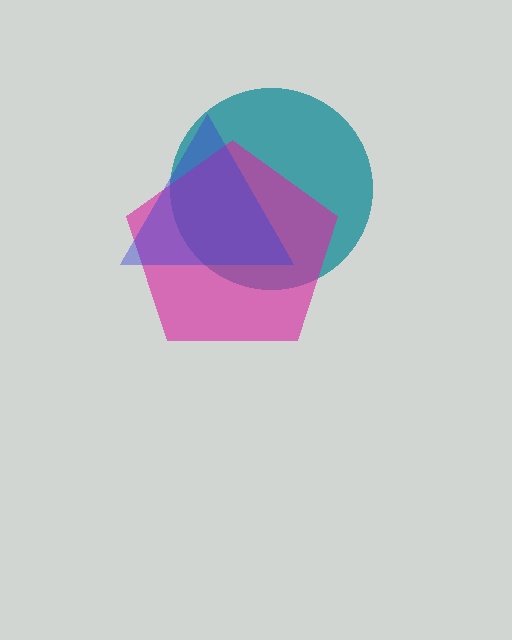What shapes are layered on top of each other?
The layered shapes are: a teal circle, a magenta pentagon, a blue triangle.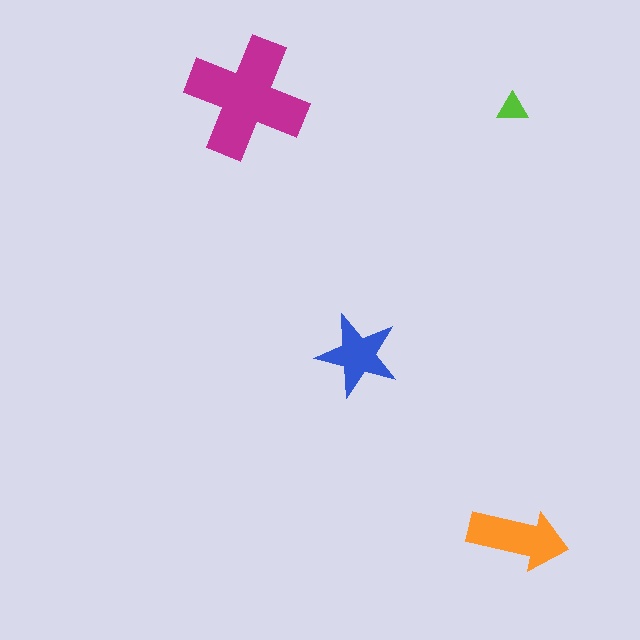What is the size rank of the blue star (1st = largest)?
3rd.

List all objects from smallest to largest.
The lime triangle, the blue star, the orange arrow, the magenta cross.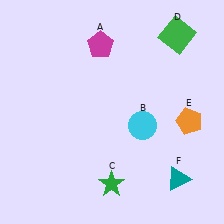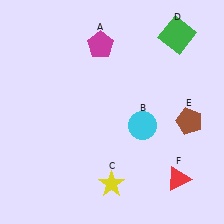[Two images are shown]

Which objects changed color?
C changed from green to yellow. E changed from orange to brown. F changed from teal to red.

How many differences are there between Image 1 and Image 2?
There are 3 differences between the two images.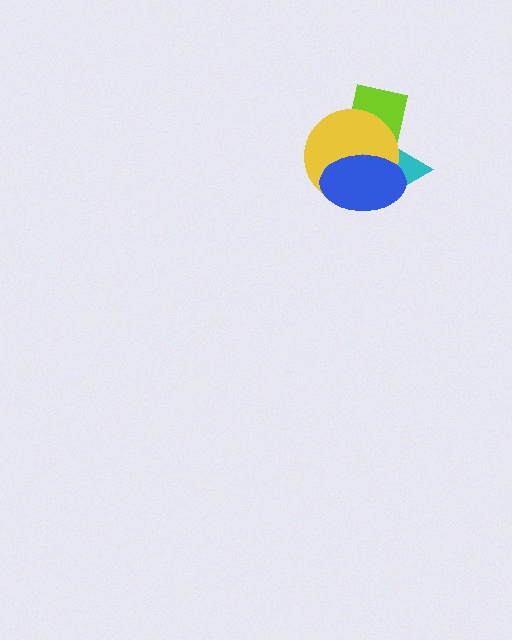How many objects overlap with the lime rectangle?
3 objects overlap with the lime rectangle.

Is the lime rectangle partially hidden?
Yes, it is partially covered by another shape.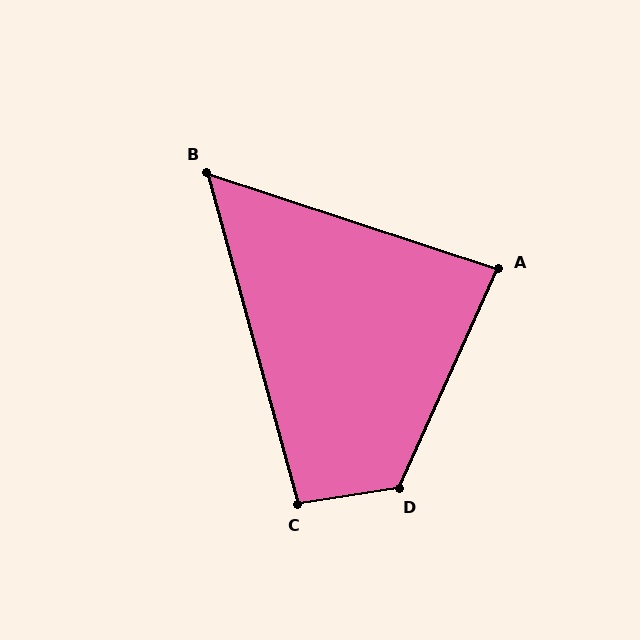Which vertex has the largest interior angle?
D, at approximately 123 degrees.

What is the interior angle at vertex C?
Approximately 96 degrees (obtuse).